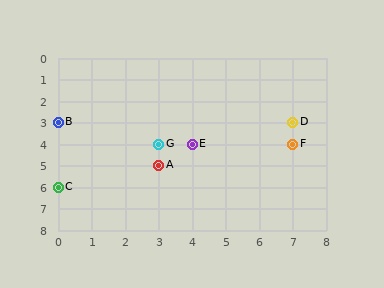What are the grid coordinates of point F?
Point F is at grid coordinates (7, 4).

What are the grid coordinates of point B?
Point B is at grid coordinates (0, 3).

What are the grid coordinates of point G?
Point G is at grid coordinates (3, 4).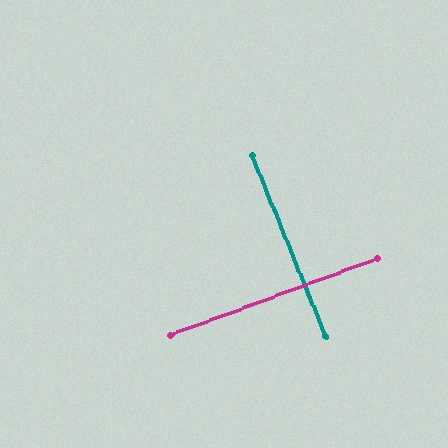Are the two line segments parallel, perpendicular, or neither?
Perpendicular — they meet at approximately 88°.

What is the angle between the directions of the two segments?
Approximately 88 degrees.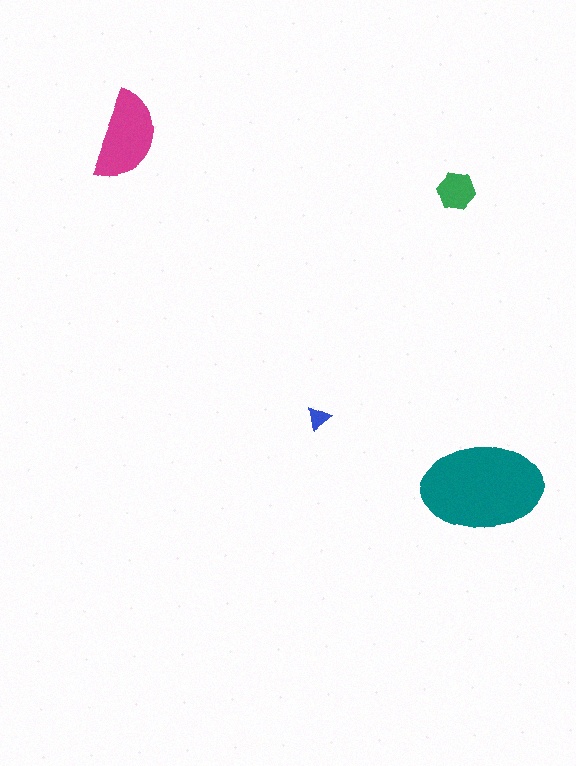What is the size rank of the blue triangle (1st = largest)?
4th.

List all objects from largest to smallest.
The teal ellipse, the magenta semicircle, the green hexagon, the blue triangle.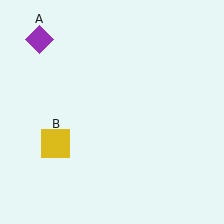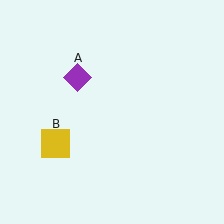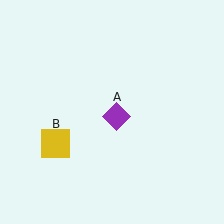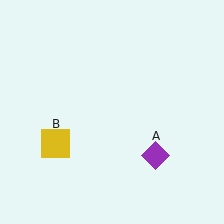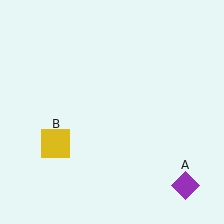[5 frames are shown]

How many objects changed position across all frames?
1 object changed position: purple diamond (object A).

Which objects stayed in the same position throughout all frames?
Yellow square (object B) remained stationary.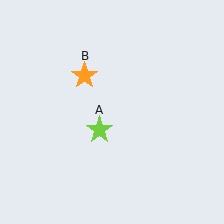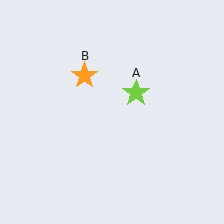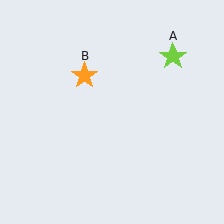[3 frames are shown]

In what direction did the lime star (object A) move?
The lime star (object A) moved up and to the right.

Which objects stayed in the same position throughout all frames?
Orange star (object B) remained stationary.